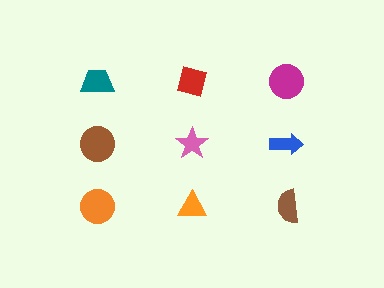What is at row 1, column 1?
A teal trapezoid.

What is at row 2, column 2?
A pink star.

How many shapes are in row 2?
3 shapes.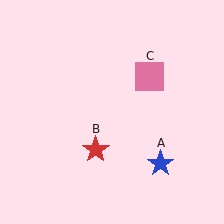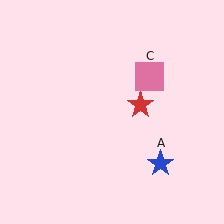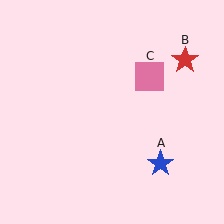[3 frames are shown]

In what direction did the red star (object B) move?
The red star (object B) moved up and to the right.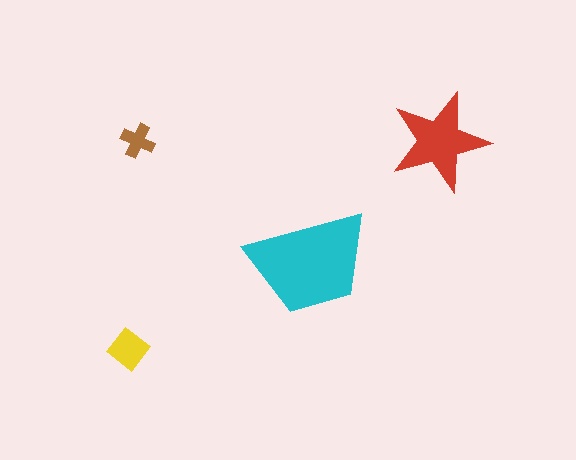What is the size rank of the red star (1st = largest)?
2nd.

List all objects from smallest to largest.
The brown cross, the yellow diamond, the red star, the cyan trapezoid.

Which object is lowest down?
The yellow diamond is bottommost.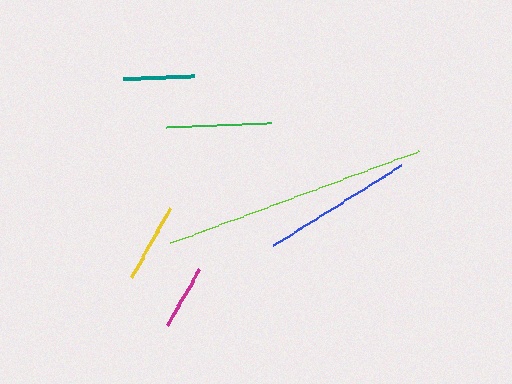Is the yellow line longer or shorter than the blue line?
The blue line is longer than the yellow line.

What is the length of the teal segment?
The teal segment is approximately 71 pixels long.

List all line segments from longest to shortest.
From longest to shortest: lime, blue, green, yellow, teal, magenta.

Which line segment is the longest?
The lime line is the longest at approximately 265 pixels.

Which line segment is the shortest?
The magenta line is the shortest at approximately 63 pixels.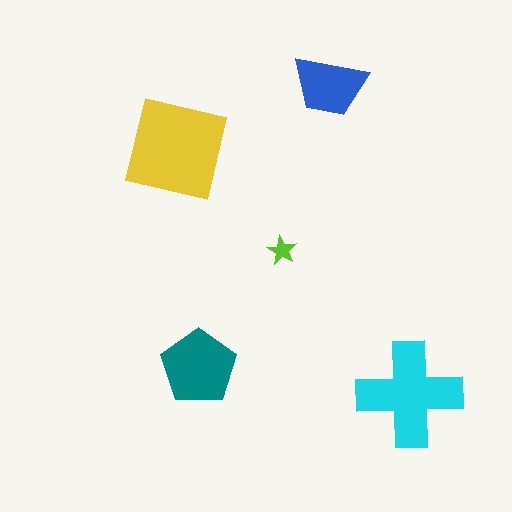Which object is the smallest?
The lime star.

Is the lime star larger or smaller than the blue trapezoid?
Smaller.